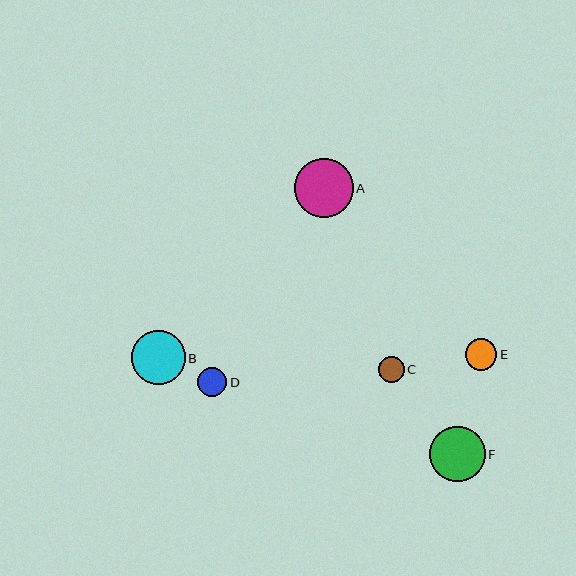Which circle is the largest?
Circle A is the largest with a size of approximately 59 pixels.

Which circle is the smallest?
Circle C is the smallest with a size of approximately 26 pixels.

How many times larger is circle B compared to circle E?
Circle B is approximately 1.7 times the size of circle E.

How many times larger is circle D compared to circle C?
Circle D is approximately 1.1 times the size of circle C.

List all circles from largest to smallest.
From largest to smallest: A, F, B, E, D, C.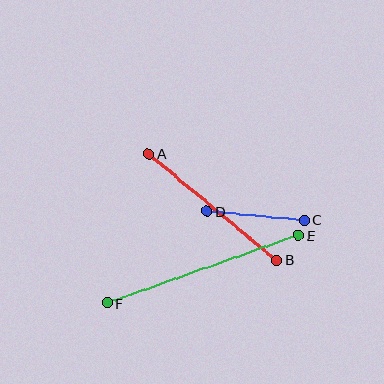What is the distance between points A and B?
The distance is approximately 166 pixels.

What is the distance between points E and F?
The distance is approximately 203 pixels.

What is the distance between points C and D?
The distance is approximately 98 pixels.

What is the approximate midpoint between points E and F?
The midpoint is at approximately (203, 269) pixels.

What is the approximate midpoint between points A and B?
The midpoint is at approximately (213, 207) pixels.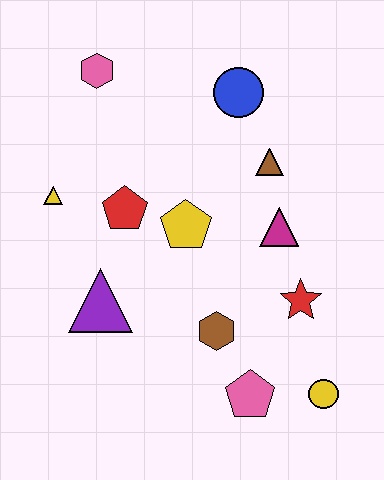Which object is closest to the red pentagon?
The yellow pentagon is closest to the red pentagon.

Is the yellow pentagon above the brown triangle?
No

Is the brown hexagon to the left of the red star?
Yes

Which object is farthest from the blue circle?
The yellow circle is farthest from the blue circle.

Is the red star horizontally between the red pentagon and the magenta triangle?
No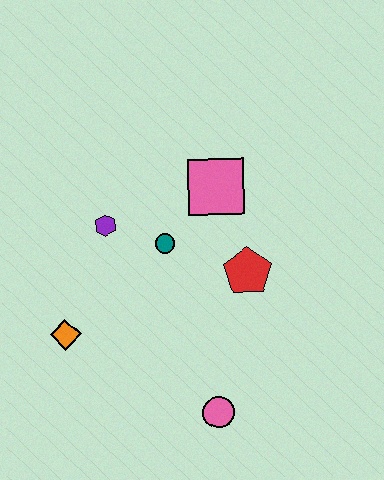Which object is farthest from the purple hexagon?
The pink circle is farthest from the purple hexagon.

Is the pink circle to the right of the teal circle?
Yes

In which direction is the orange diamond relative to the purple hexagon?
The orange diamond is below the purple hexagon.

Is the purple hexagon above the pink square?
No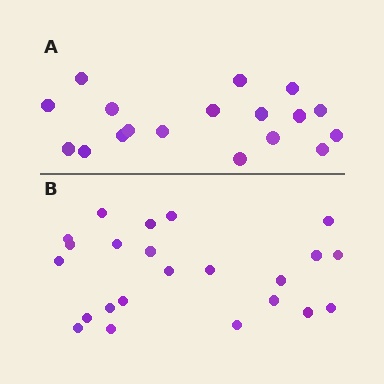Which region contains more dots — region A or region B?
Region B (the bottom region) has more dots.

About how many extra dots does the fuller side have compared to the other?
Region B has about 5 more dots than region A.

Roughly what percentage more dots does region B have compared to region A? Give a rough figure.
About 30% more.